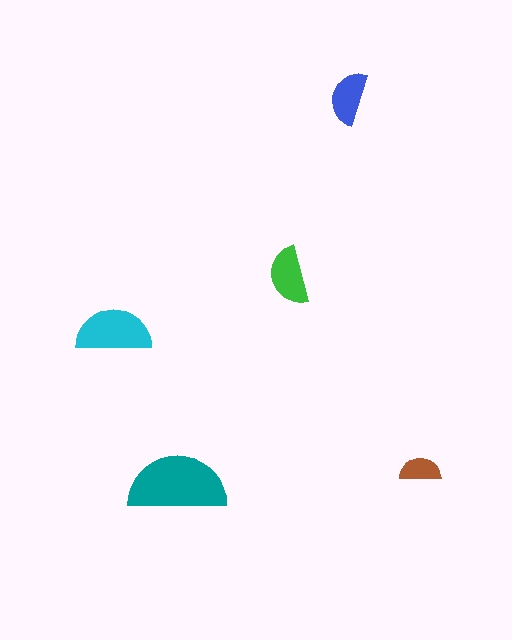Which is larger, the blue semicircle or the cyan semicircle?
The cyan one.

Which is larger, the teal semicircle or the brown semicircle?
The teal one.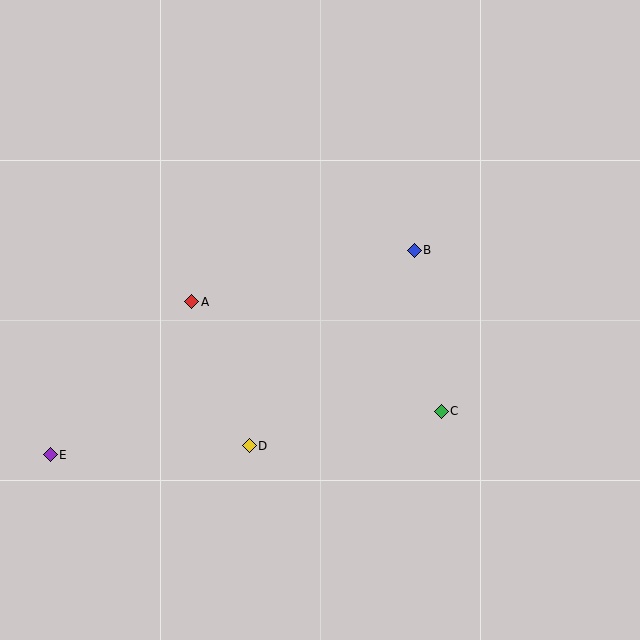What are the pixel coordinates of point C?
Point C is at (441, 411).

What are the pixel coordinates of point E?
Point E is at (50, 455).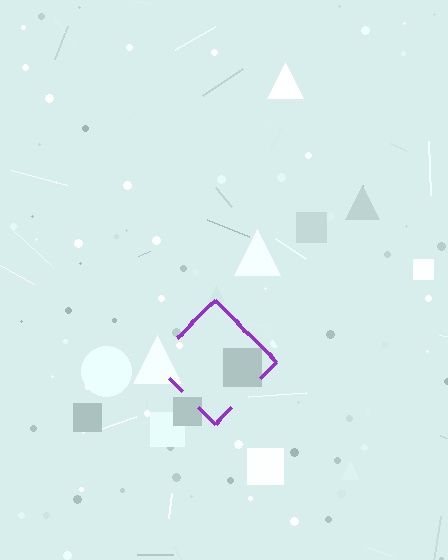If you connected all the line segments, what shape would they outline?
They would outline a diamond.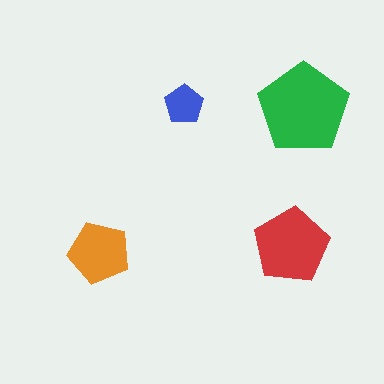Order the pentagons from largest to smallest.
the green one, the red one, the orange one, the blue one.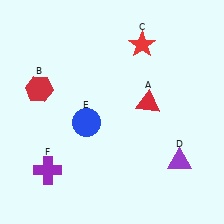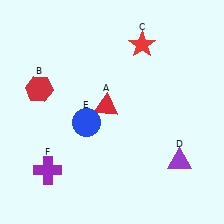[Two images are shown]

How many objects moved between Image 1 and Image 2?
1 object moved between the two images.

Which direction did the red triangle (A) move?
The red triangle (A) moved left.